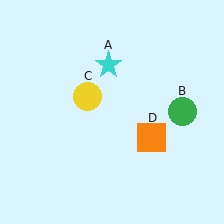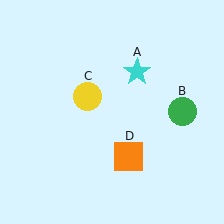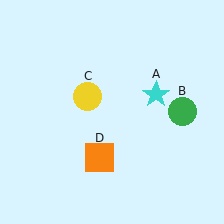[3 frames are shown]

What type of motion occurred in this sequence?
The cyan star (object A), orange square (object D) rotated clockwise around the center of the scene.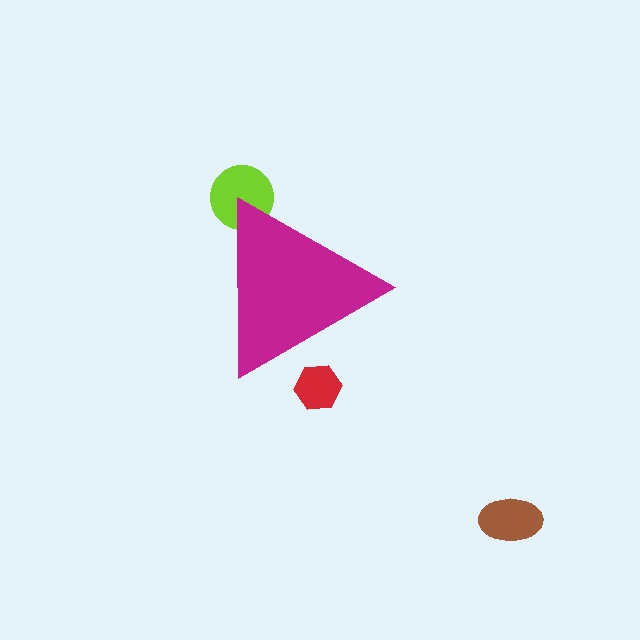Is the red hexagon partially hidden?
Yes, the red hexagon is partially hidden behind the magenta triangle.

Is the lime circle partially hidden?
Yes, the lime circle is partially hidden behind the magenta triangle.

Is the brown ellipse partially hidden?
No, the brown ellipse is fully visible.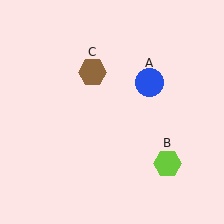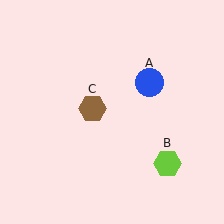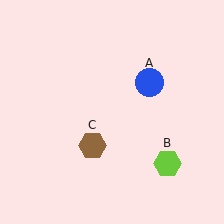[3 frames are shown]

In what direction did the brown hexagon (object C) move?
The brown hexagon (object C) moved down.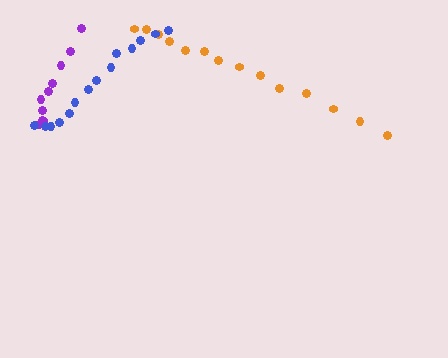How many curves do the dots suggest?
There are 3 distinct paths.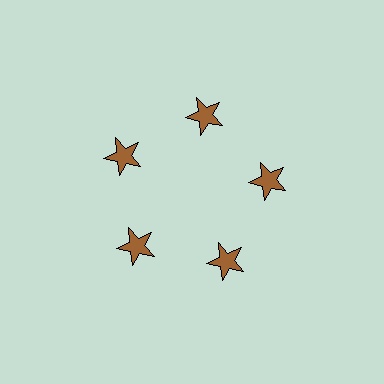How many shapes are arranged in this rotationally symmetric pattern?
There are 5 shapes, arranged in 5 groups of 1.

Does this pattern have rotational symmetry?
Yes, this pattern has 5-fold rotational symmetry. It looks the same after rotating 72 degrees around the center.